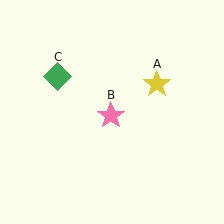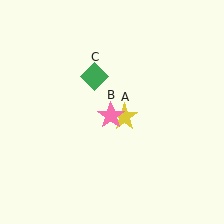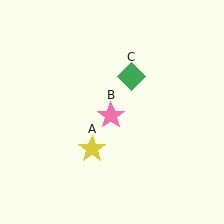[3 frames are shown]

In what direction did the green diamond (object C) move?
The green diamond (object C) moved right.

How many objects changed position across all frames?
2 objects changed position: yellow star (object A), green diamond (object C).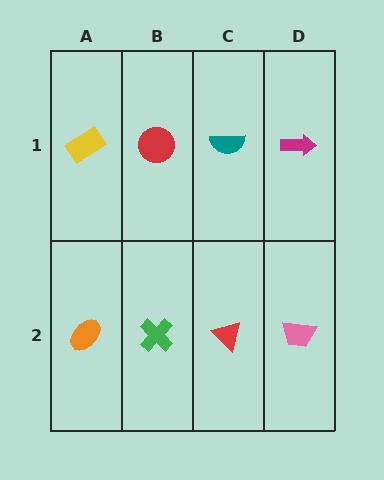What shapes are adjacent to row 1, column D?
A pink trapezoid (row 2, column D), a teal semicircle (row 1, column C).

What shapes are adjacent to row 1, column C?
A red triangle (row 2, column C), a red circle (row 1, column B), a magenta arrow (row 1, column D).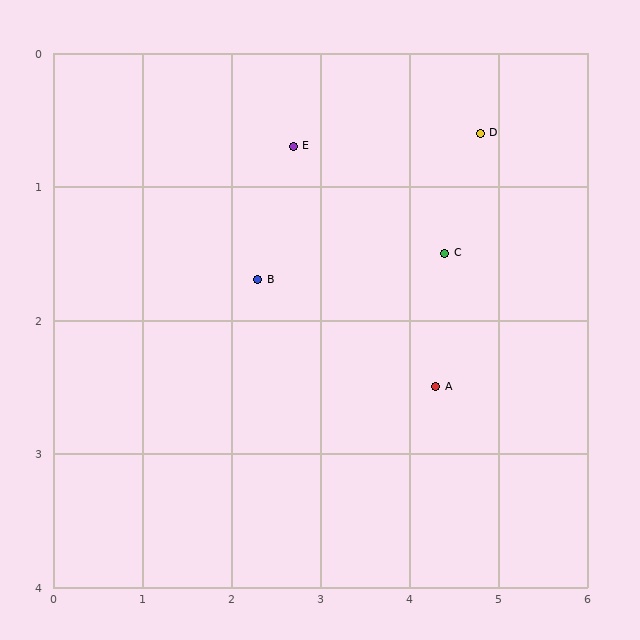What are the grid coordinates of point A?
Point A is at approximately (4.3, 2.5).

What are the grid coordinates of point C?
Point C is at approximately (4.4, 1.5).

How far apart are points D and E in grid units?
Points D and E are about 2.1 grid units apart.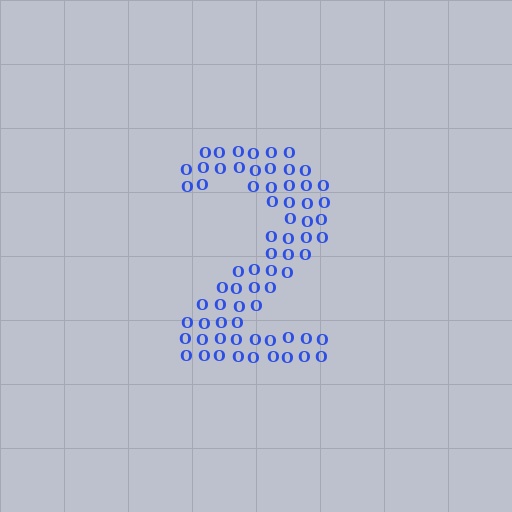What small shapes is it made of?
It is made of small letter O's.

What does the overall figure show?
The overall figure shows the digit 2.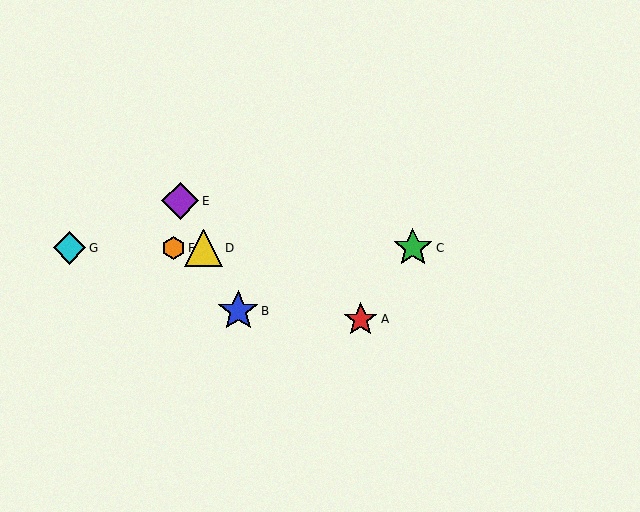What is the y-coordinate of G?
Object G is at y≈248.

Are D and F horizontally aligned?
Yes, both are at y≈248.